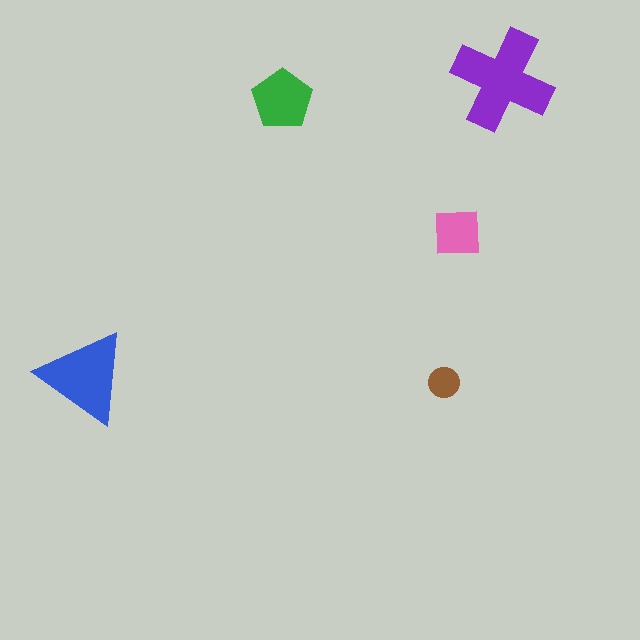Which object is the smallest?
The brown circle.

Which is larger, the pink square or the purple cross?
The purple cross.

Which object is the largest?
The purple cross.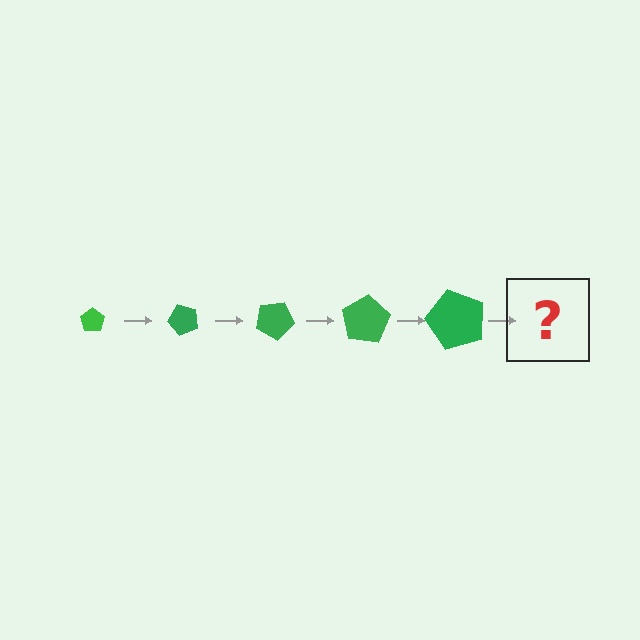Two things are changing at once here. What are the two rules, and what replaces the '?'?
The two rules are that the pentagon grows larger each step and it rotates 50 degrees each step. The '?' should be a pentagon, larger than the previous one and rotated 250 degrees from the start.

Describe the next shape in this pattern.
It should be a pentagon, larger than the previous one and rotated 250 degrees from the start.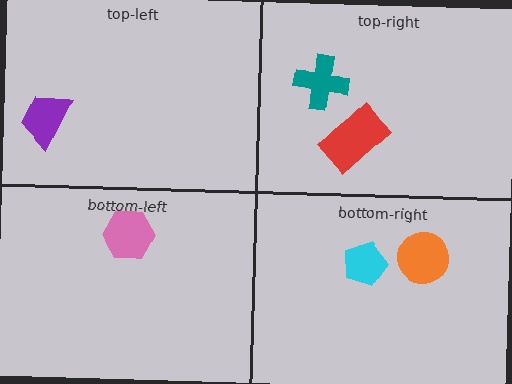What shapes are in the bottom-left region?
The pink hexagon.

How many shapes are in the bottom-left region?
1.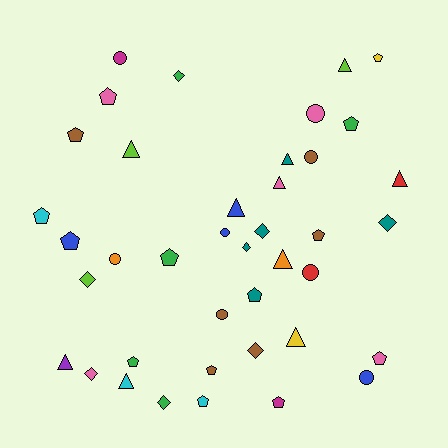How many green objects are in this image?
There are 5 green objects.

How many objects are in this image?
There are 40 objects.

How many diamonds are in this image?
There are 8 diamonds.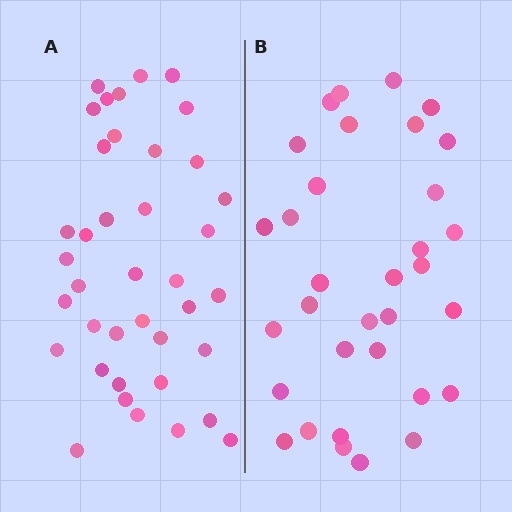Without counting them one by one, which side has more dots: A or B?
Region A (the left region) has more dots.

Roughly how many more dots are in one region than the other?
Region A has about 6 more dots than region B.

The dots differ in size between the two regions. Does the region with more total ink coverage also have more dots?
No. Region B has more total ink coverage because its dots are larger, but region A actually contains more individual dots. Total area can be misleading — the number of items is what matters here.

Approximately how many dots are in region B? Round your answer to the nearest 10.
About 30 dots. (The exact count is 33, which rounds to 30.)